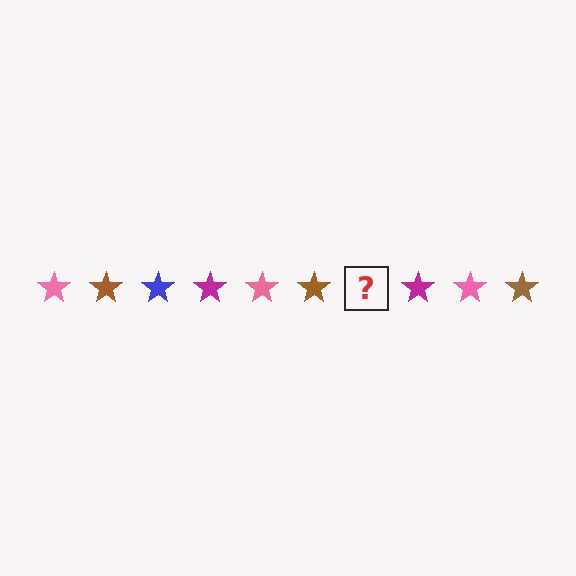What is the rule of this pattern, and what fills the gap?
The rule is that the pattern cycles through pink, brown, blue, magenta stars. The gap should be filled with a blue star.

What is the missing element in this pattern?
The missing element is a blue star.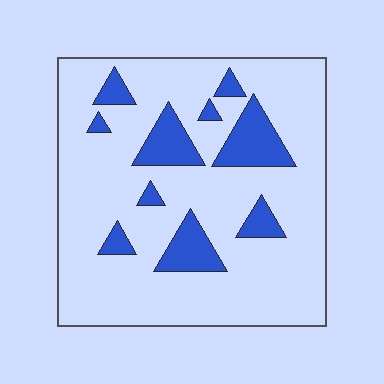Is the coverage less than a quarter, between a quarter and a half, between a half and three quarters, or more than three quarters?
Less than a quarter.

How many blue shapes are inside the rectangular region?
10.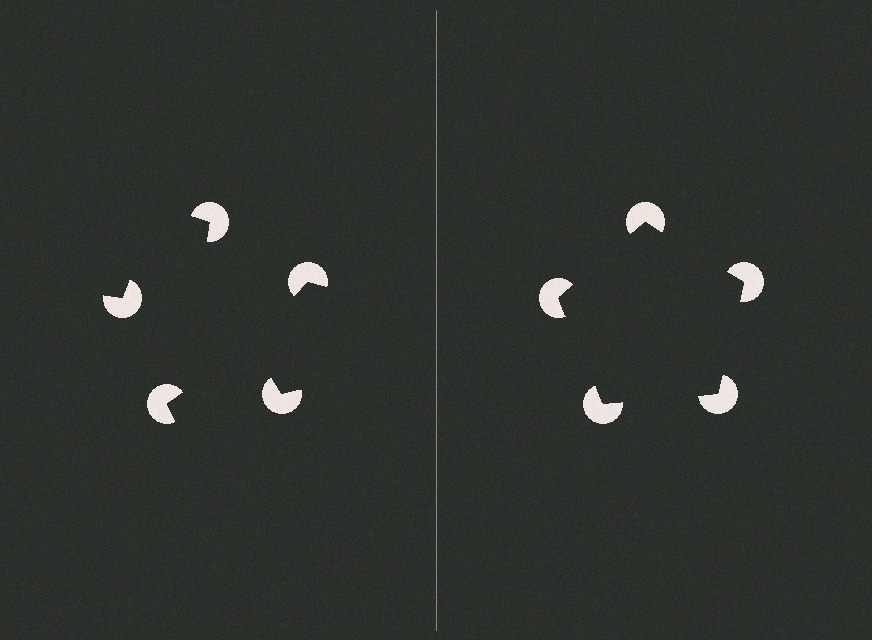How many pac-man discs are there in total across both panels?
10 — 5 on each side.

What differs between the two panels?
The pac-man discs are positioned identically on both sides; only the wedge orientations differ. On the right they align to a pentagon; on the left they are misaligned.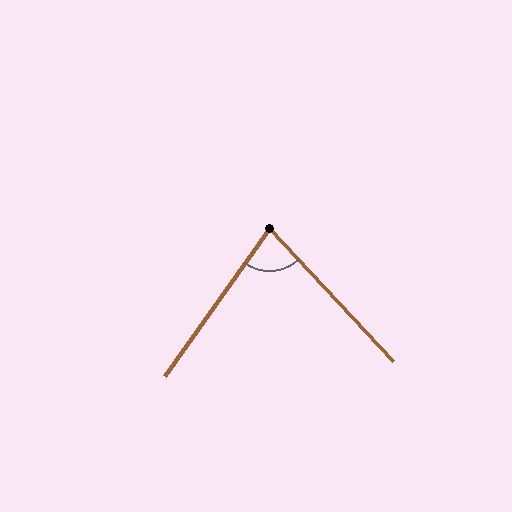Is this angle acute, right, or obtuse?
It is acute.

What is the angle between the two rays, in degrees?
Approximately 78 degrees.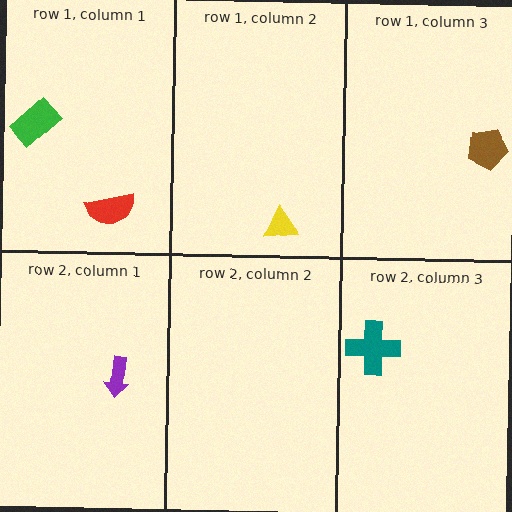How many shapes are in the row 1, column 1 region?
2.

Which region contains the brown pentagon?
The row 1, column 3 region.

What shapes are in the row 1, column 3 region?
The brown pentagon.